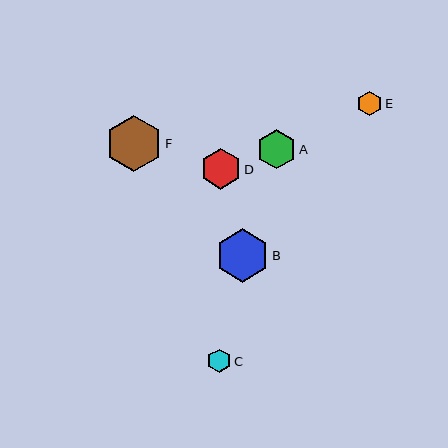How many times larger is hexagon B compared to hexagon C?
Hexagon B is approximately 2.3 times the size of hexagon C.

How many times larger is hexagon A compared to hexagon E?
Hexagon A is approximately 1.6 times the size of hexagon E.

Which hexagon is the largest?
Hexagon F is the largest with a size of approximately 57 pixels.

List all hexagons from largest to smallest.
From largest to smallest: F, B, D, A, E, C.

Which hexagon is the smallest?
Hexagon C is the smallest with a size of approximately 23 pixels.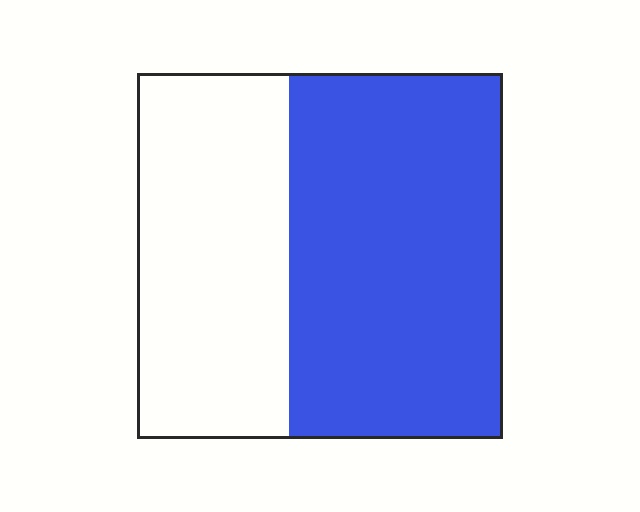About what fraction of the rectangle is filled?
About three fifths (3/5).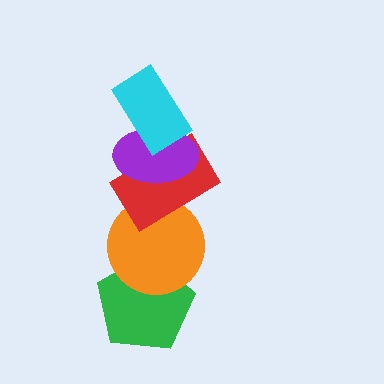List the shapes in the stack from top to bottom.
From top to bottom: the cyan rectangle, the purple ellipse, the red rectangle, the orange circle, the green pentagon.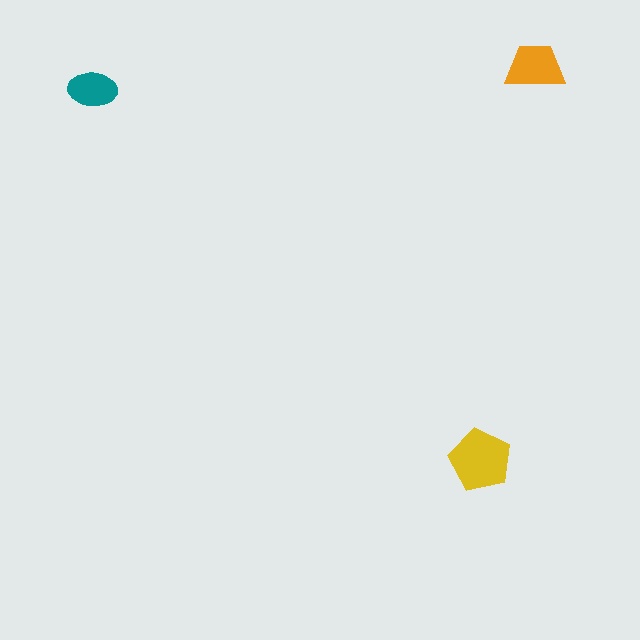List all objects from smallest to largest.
The teal ellipse, the orange trapezoid, the yellow pentagon.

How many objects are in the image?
There are 3 objects in the image.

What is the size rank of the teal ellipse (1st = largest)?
3rd.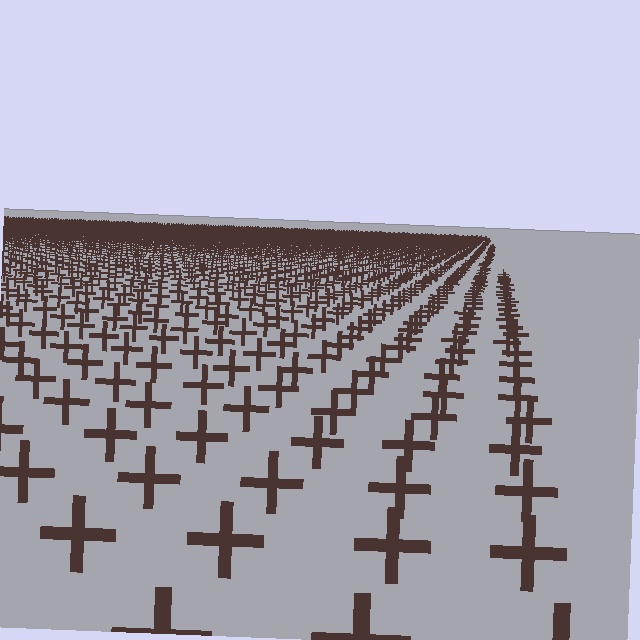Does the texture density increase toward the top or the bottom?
Density increases toward the top.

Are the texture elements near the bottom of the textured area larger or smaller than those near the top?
Larger. Near the bottom, elements are closer to the viewer and appear at a bigger on-screen size.